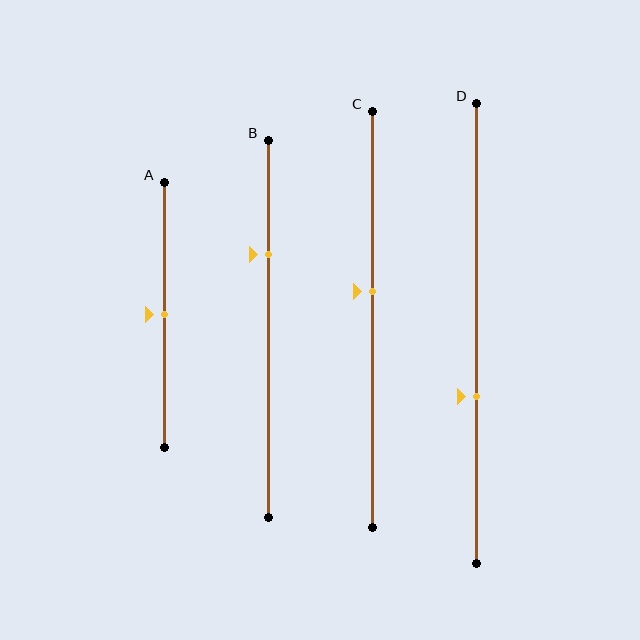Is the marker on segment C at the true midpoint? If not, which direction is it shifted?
No, the marker on segment C is shifted upward by about 7% of the segment length.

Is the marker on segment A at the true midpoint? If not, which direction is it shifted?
Yes, the marker on segment A is at the true midpoint.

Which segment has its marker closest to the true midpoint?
Segment A has its marker closest to the true midpoint.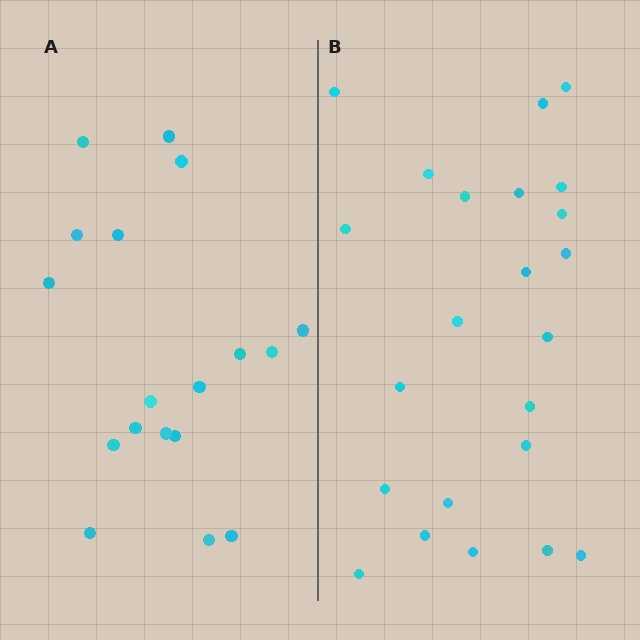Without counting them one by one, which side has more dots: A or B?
Region B (the right region) has more dots.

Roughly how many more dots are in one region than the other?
Region B has about 5 more dots than region A.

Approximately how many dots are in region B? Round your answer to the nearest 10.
About 20 dots. (The exact count is 23, which rounds to 20.)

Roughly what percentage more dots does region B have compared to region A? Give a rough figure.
About 30% more.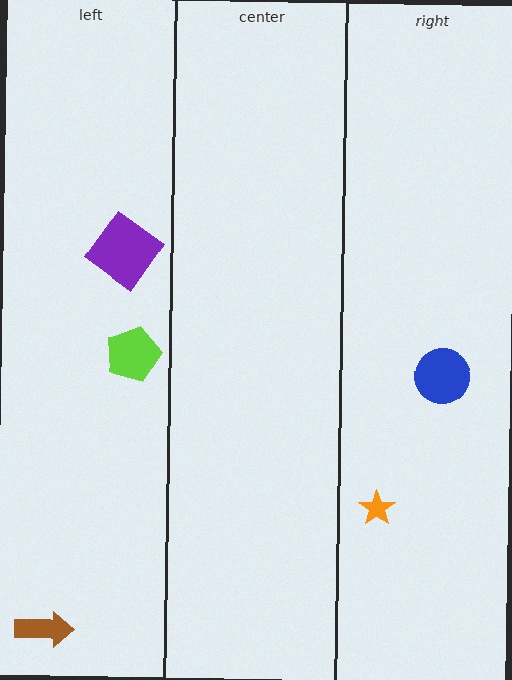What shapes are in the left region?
The brown arrow, the purple diamond, the lime pentagon.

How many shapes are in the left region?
3.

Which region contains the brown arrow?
The left region.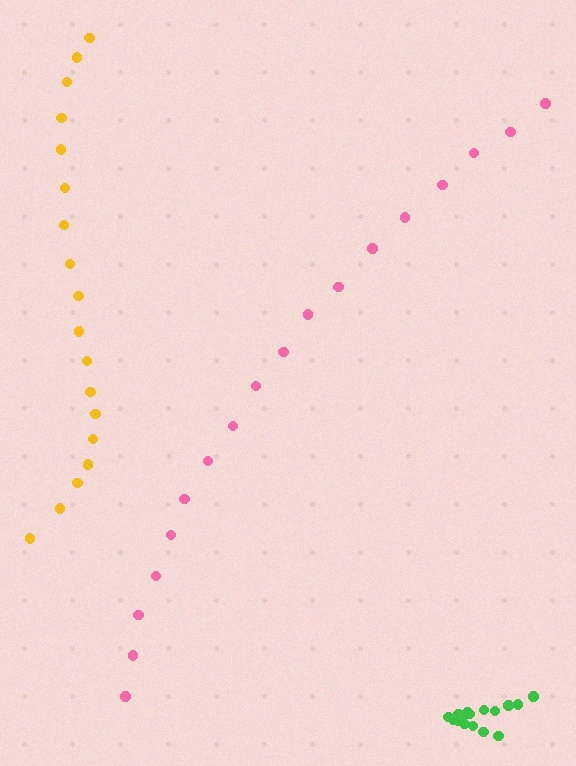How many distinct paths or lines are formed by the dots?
There are 3 distinct paths.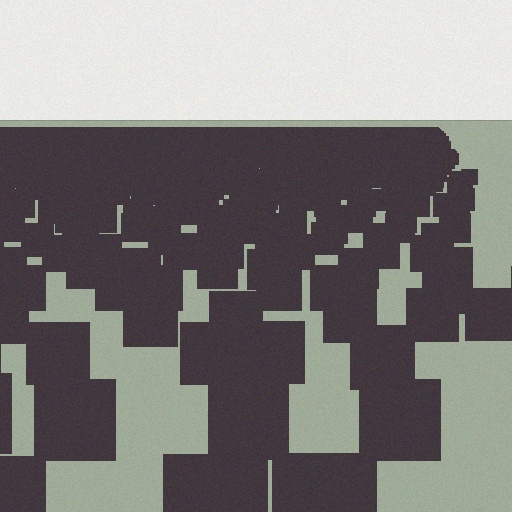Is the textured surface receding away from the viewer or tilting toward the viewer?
The surface is receding away from the viewer. Texture elements get smaller and denser toward the top.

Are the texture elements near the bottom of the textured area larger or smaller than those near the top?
Larger. Near the bottom, elements are closer to the viewer and appear at a bigger on-screen size.